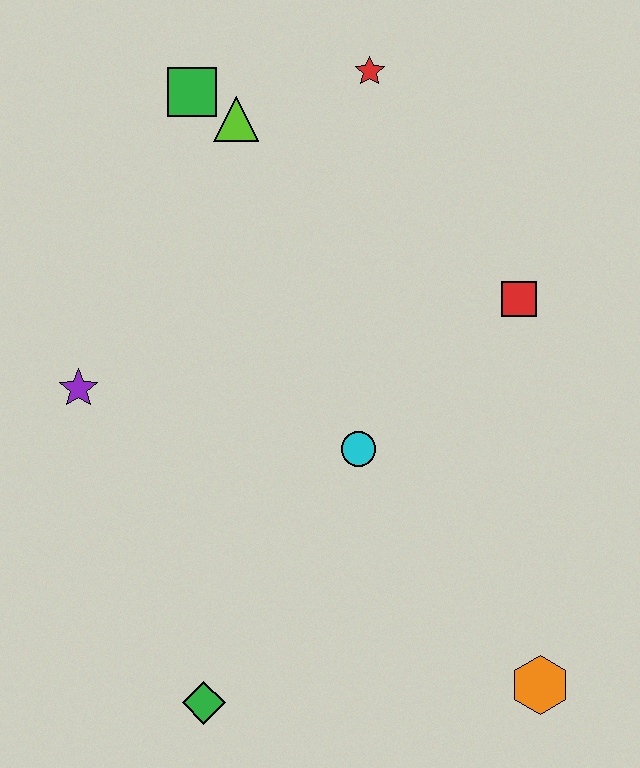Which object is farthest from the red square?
The green diamond is farthest from the red square.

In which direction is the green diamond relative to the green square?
The green diamond is below the green square.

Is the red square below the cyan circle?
No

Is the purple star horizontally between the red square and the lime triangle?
No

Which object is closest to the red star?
The lime triangle is closest to the red star.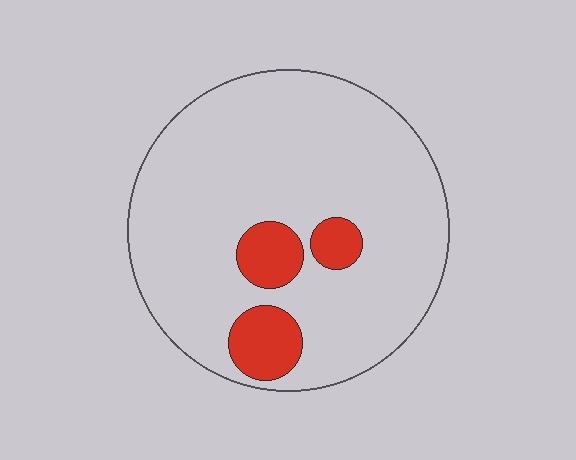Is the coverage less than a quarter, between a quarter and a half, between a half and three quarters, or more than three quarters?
Less than a quarter.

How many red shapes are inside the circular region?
3.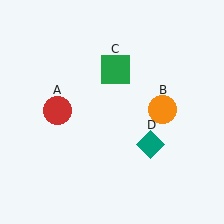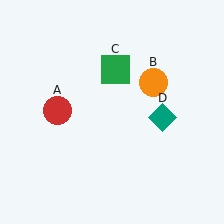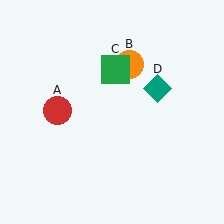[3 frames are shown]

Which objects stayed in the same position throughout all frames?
Red circle (object A) and green square (object C) remained stationary.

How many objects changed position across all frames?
2 objects changed position: orange circle (object B), teal diamond (object D).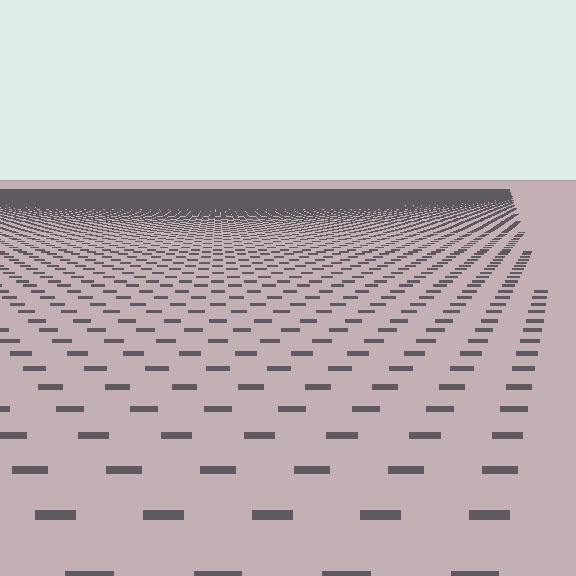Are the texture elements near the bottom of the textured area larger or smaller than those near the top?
Larger. Near the bottom, elements are closer to the viewer and appear at a bigger on-screen size.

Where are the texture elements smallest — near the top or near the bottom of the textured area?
Near the top.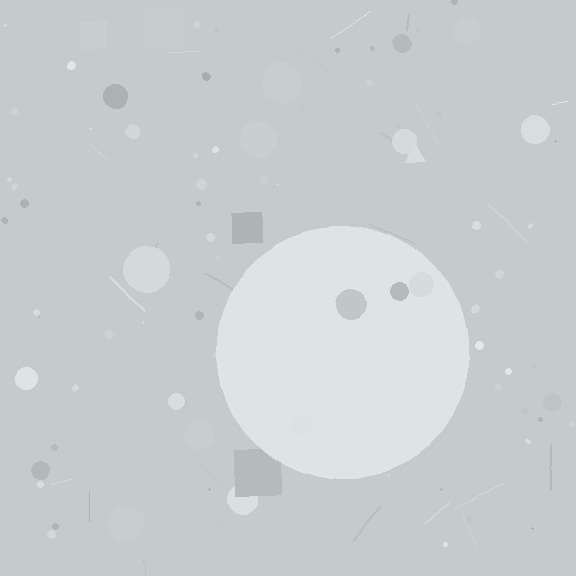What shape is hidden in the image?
A circle is hidden in the image.